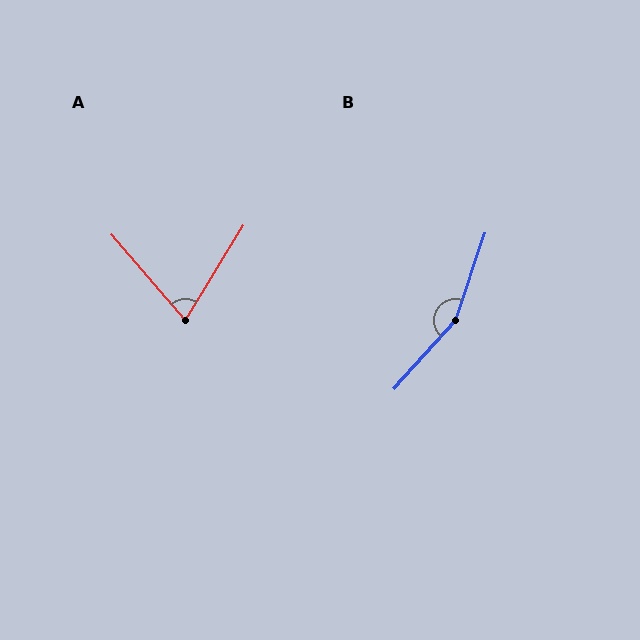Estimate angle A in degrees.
Approximately 73 degrees.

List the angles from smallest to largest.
A (73°), B (156°).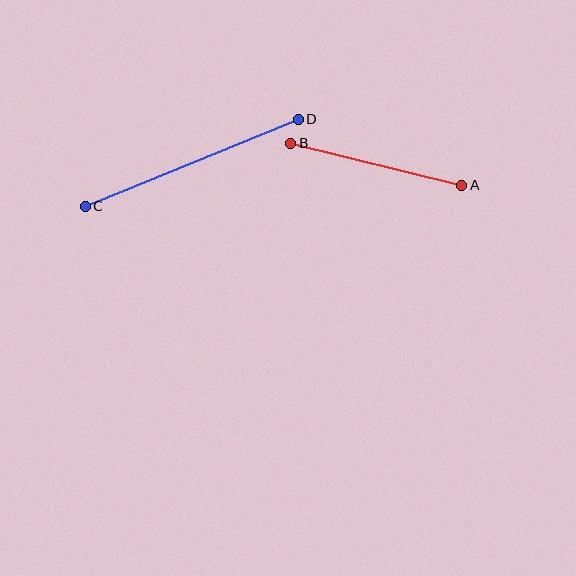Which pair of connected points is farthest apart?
Points C and D are farthest apart.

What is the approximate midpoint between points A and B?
The midpoint is at approximately (376, 164) pixels.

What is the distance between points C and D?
The distance is approximately 230 pixels.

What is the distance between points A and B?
The distance is approximately 176 pixels.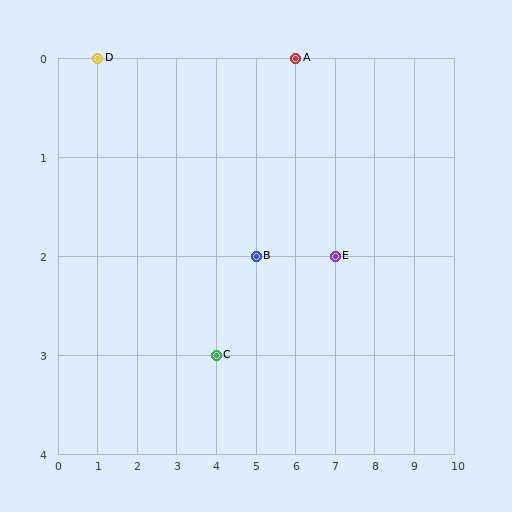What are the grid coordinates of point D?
Point D is at grid coordinates (1, 0).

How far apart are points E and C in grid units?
Points E and C are 3 columns and 1 row apart (about 3.2 grid units diagonally).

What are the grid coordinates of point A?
Point A is at grid coordinates (6, 0).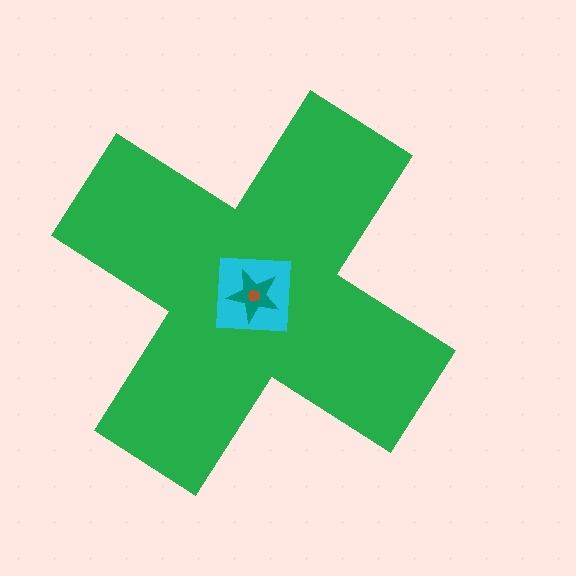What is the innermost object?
The brown pentagon.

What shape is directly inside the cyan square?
The teal star.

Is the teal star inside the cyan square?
Yes.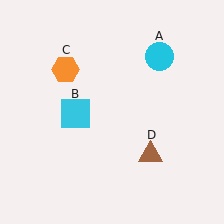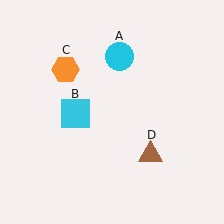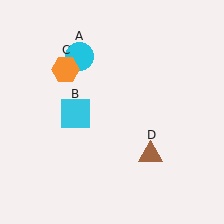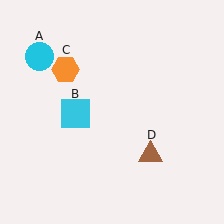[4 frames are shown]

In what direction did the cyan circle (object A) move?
The cyan circle (object A) moved left.